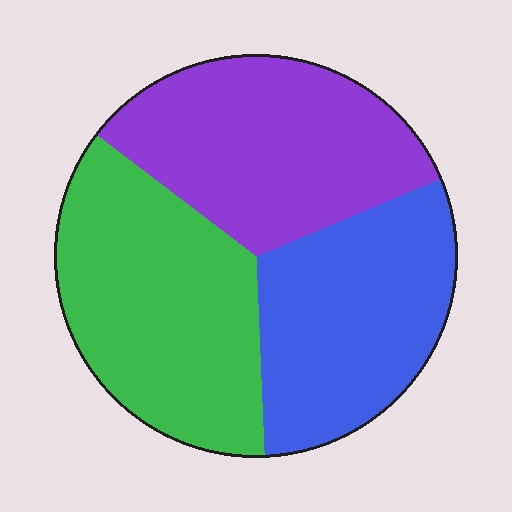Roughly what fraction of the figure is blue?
Blue takes up between a sixth and a third of the figure.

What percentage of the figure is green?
Green covers roughly 35% of the figure.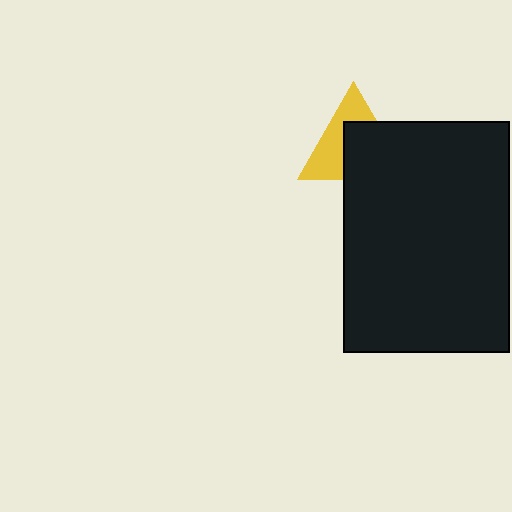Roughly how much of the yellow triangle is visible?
About half of it is visible (roughly 48%).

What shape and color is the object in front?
The object in front is a black rectangle.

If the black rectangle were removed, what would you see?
You would see the complete yellow triangle.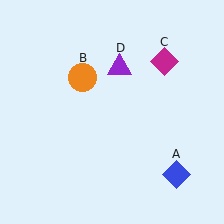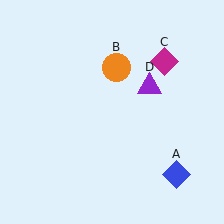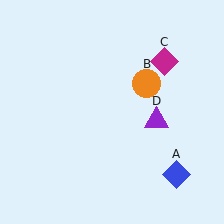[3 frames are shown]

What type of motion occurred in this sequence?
The orange circle (object B), purple triangle (object D) rotated clockwise around the center of the scene.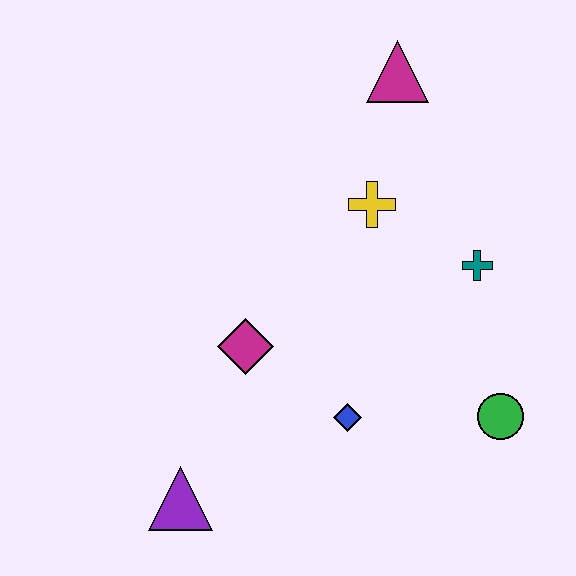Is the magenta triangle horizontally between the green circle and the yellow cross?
Yes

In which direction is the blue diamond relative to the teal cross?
The blue diamond is below the teal cross.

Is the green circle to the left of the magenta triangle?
No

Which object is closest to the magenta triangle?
The yellow cross is closest to the magenta triangle.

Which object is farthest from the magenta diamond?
The magenta triangle is farthest from the magenta diamond.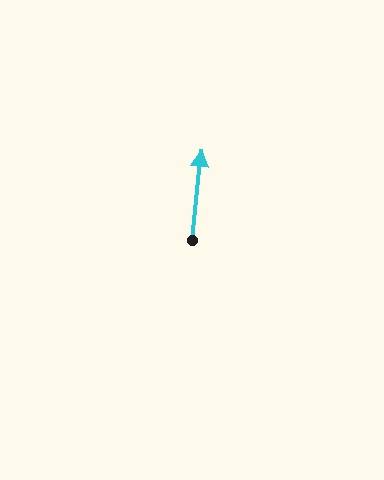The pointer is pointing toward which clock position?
Roughly 12 o'clock.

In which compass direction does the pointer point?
North.